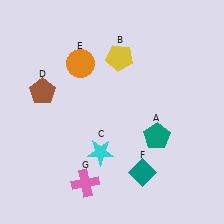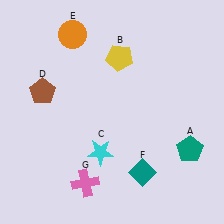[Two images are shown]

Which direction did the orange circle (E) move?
The orange circle (E) moved up.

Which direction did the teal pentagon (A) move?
The teal pentagon (A) moved right.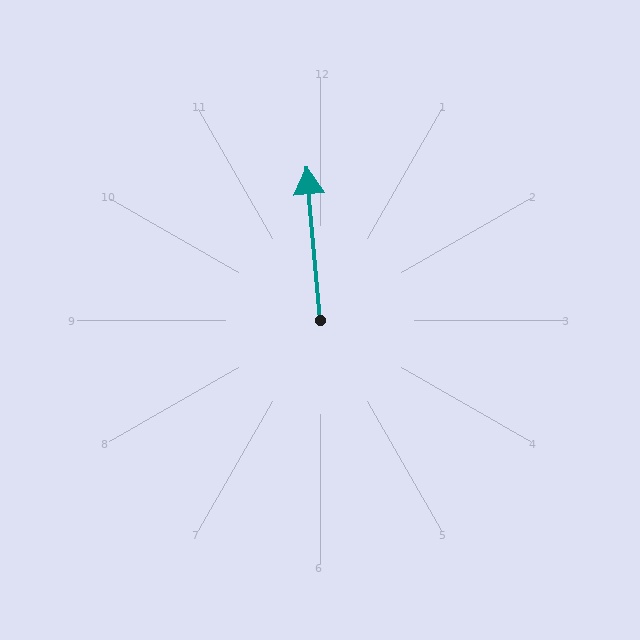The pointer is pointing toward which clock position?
Roughly 12 o'clock.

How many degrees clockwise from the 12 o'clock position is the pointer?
Approximately 355 degrees.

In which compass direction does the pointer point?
North.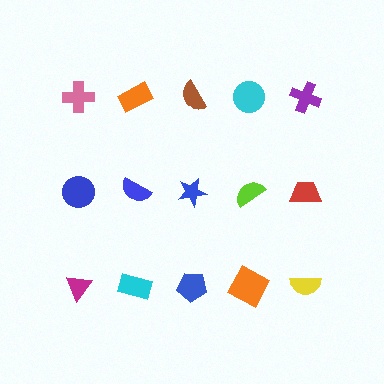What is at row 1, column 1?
A pink cross.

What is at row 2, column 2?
A blue semicircle.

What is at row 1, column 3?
A brown semicircle.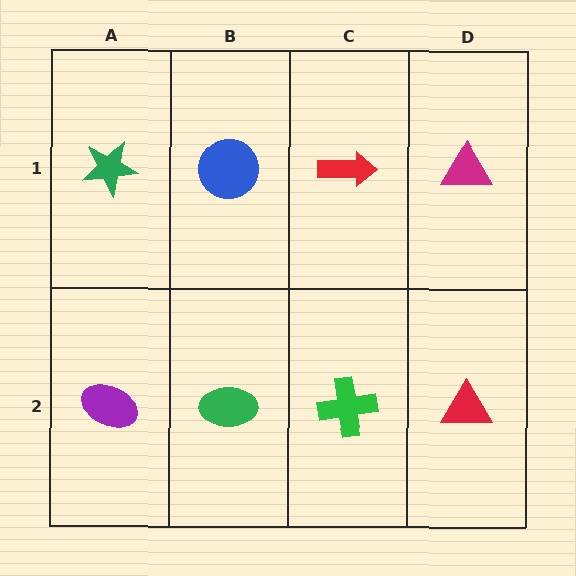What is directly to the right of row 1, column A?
A blue circle.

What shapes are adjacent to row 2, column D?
A magenta triangle (row 1, column D), a green cross (row 2, column C).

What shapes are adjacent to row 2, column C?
A red arrow (row 1, column C), a green ellipse (row 2, column B), a red triangle (row 2, column D).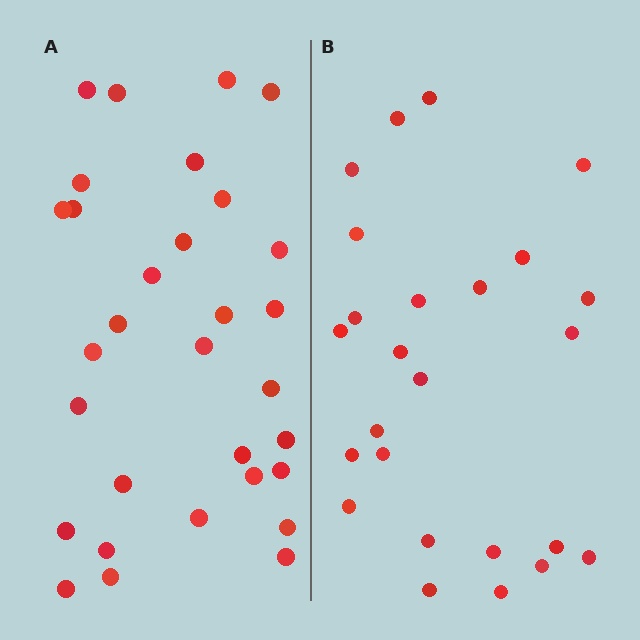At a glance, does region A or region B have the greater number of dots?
Region A (the left region) has more dots.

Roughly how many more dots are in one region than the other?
Region A has about 6 more dots than region B.